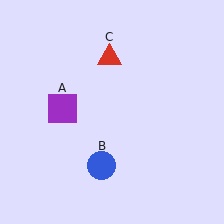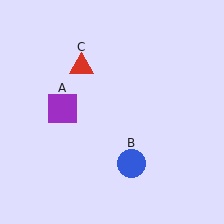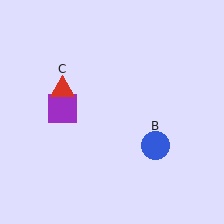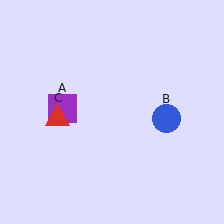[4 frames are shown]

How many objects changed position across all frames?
2 objects changed position: blue circle (object B), red triangle (object C).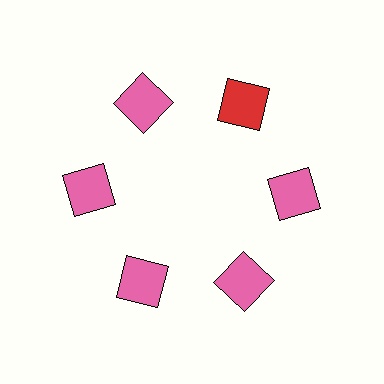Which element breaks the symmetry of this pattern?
The red square at roughly the 1 o'clock position breaks the symmetry. All other shapes are pink squares.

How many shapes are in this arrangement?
There are 6 shapes arranged in a ring pattern.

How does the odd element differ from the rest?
It has a different color: red instead of pink.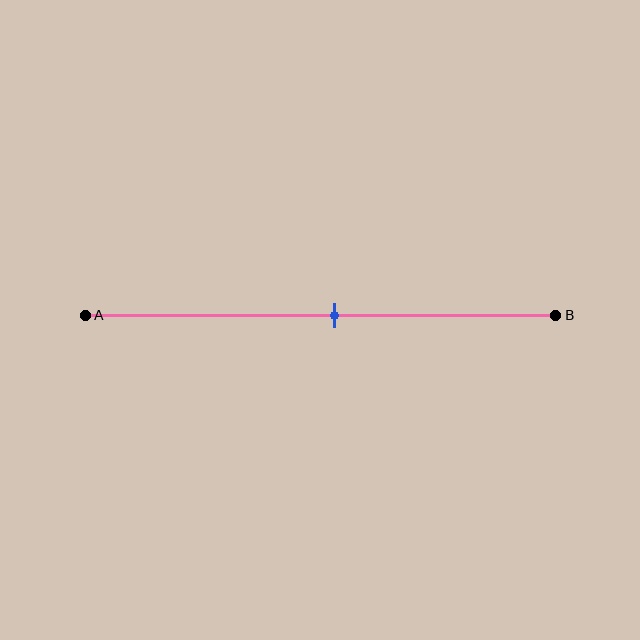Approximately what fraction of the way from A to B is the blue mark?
The blue mark is approximately 55% of the way from A to B.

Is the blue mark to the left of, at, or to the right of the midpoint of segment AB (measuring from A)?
The blue mark is approximately at the midpoint of segment AB.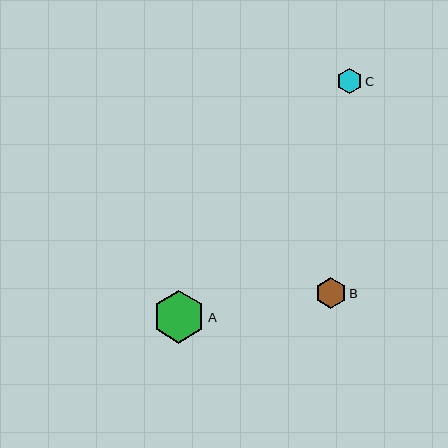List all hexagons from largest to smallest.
From largest to smallest: A, B, C.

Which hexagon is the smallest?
Hexagon C is the smallest with a size of approximately 25 pixels.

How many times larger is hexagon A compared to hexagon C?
Hexagon A is approximately 2.1 times the size of hexagon C.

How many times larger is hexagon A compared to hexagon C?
Hexagon A is approximately 2.1 times the size of hexagon C.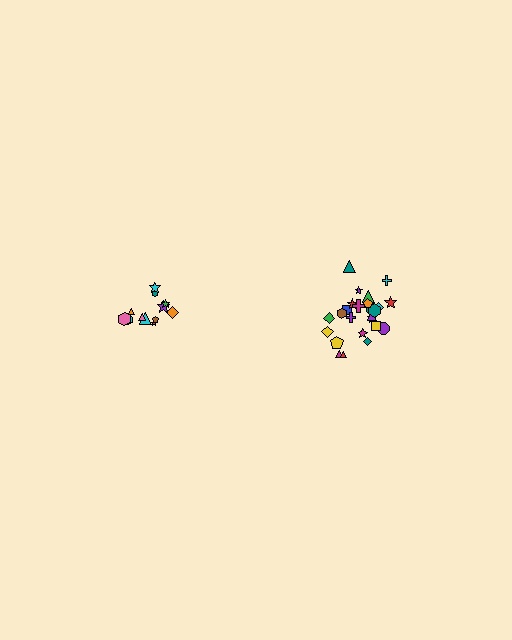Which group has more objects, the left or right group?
The right group.